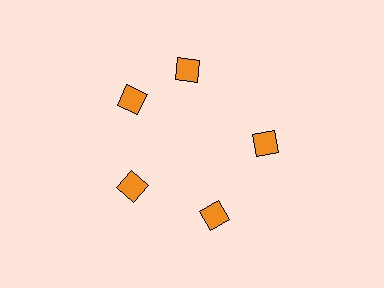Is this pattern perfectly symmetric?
No. The 5 orange diamonds are arranged in a ring, but one element near the 1 o'clock position is rotated out of alignment along the ring, breaking the 5-fold rotational symmetry.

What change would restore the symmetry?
The symmetry would be restored by rotating it back into even spacing with its neighbors so that all 5 diamonds sit at equal angles and equal distance from the center.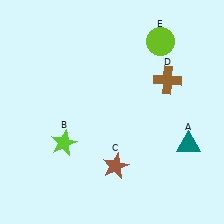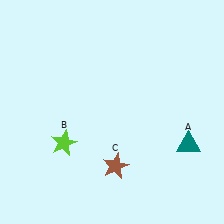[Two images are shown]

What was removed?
The brown cross (D), the lime circle (E) were removed in Image 2.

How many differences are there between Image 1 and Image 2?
There are 2 differences between the two images.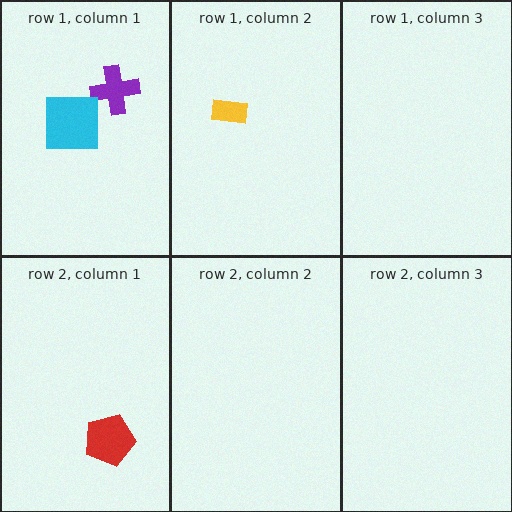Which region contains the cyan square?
The row 1, column 1 region.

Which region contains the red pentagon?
The row 2, column 1 region.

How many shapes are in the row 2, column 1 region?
1.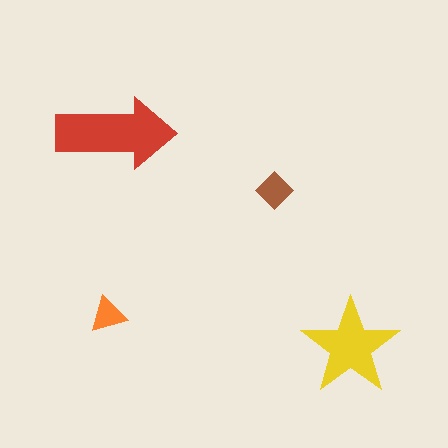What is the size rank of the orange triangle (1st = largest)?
4th.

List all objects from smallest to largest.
The orange triangle, the brown diamond, the yellow star, the red arrow.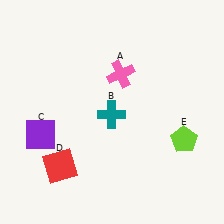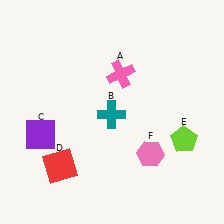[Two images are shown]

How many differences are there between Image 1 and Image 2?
There is 1 difference between the two images.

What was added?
A pink hexagon (F) was added in Image 2.